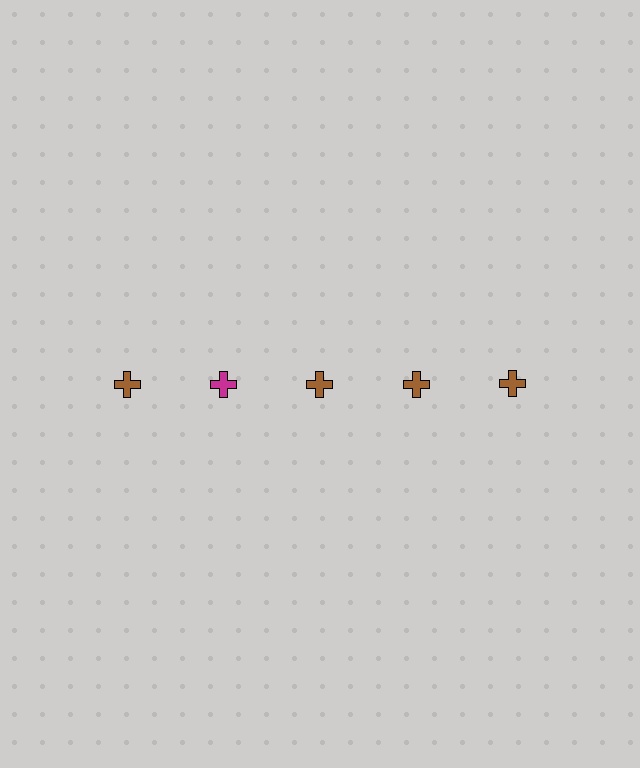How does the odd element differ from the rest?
It has a different color: magenta instead of brown.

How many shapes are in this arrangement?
There are 5 shapes arranged in a grid pattern.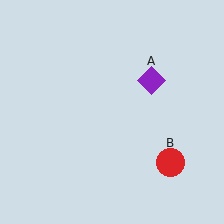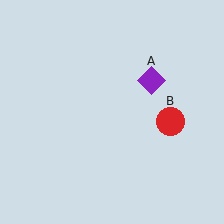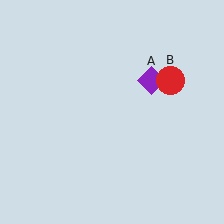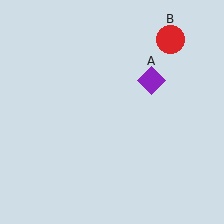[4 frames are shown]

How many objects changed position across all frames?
1 object changed position: red circle (object B).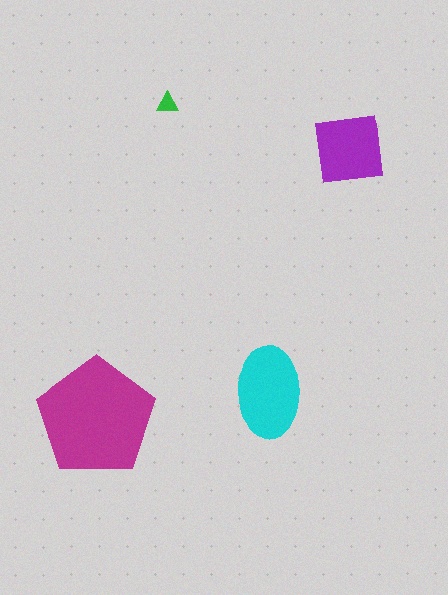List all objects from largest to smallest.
The magenta pentagon, the cyan ellipse, the purple square, the green triangle.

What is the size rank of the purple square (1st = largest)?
3rd.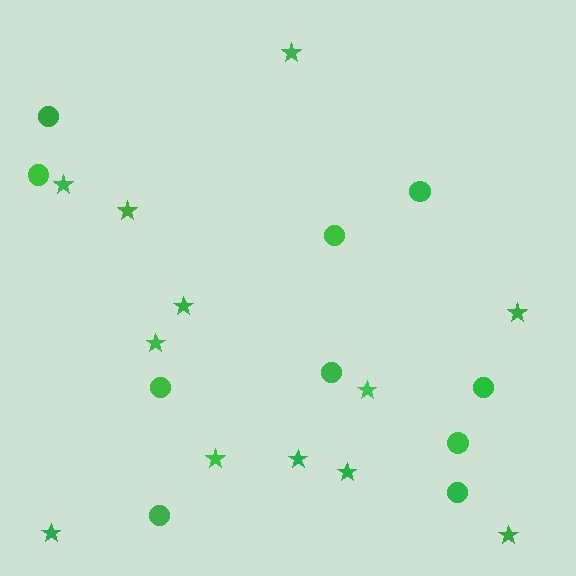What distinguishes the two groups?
There are 2 groups: one group of circles (10) and one group of stars (12).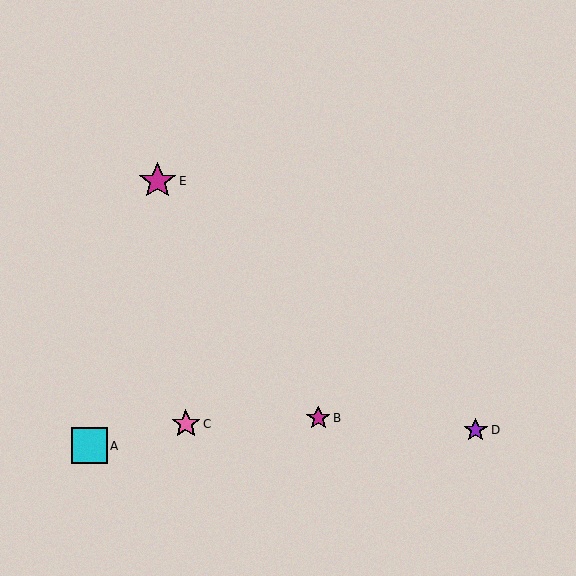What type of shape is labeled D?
Shape D is a purple star.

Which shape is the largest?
The magenta star (labeled E) is the largest.